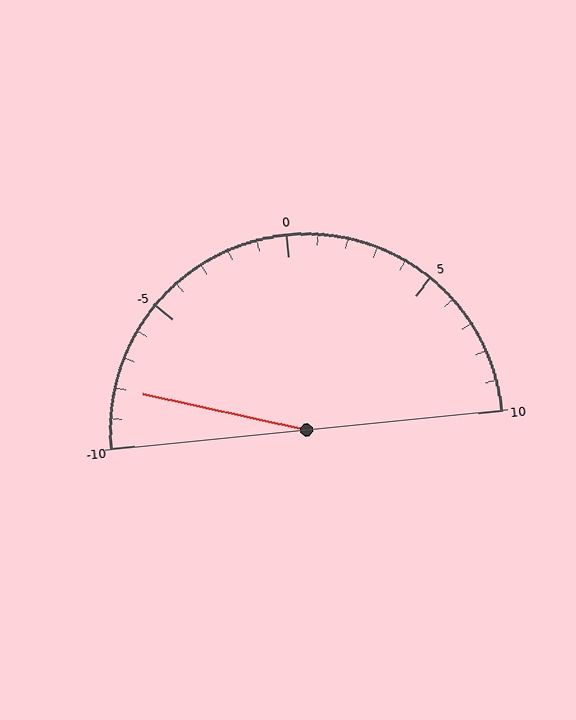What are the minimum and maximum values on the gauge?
The gauge ranges from -10 to 10.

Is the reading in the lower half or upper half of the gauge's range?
The reading is in the lower half of the range (-10 to 10).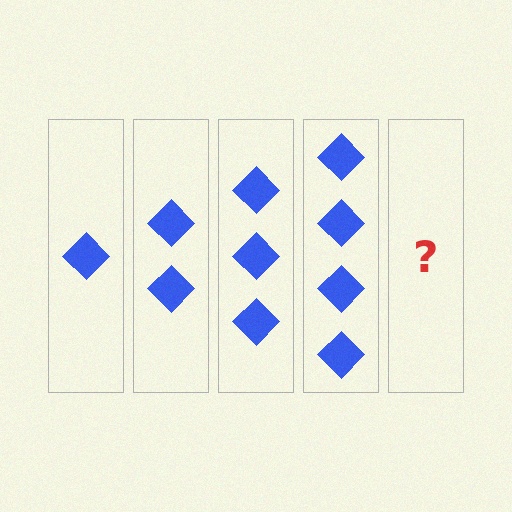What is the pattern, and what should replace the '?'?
The pattern is that each step adds one more diamond. The '?' should be 5 diamonds.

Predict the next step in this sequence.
The next step is 5 diamonds.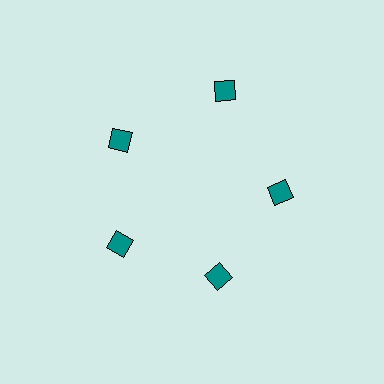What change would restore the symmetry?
The symmetry would be restored by moving it inward, back onto the ring so that all 5 diamonds sit at equal angles and equal distance from the center.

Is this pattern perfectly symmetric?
No. The 5 teal diamonds are arranged in a ring, but one element near the 1 o'clock position is pushed outward from the center, breaking the 5-fold rotational symmetry.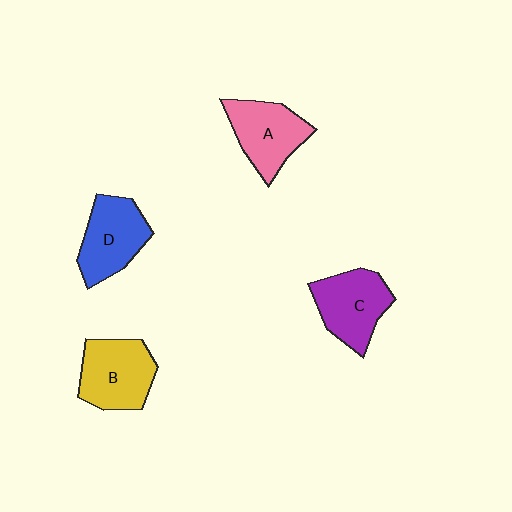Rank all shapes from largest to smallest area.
From largest to smallest: B (yellow), C (purple), D (blue), A (pink).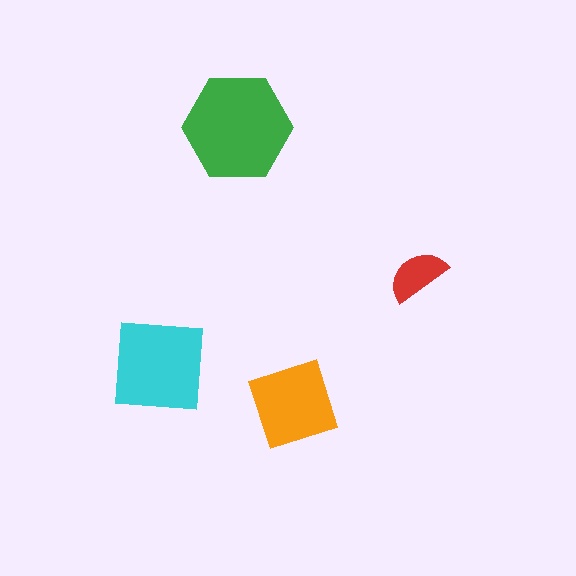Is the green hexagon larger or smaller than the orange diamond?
Larger.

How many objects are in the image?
There are 4 objects in the image.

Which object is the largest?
The green hexagon.